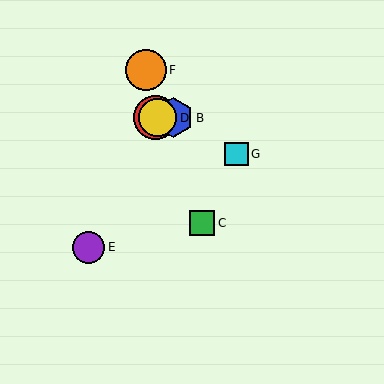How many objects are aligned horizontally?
3 objects (A, B, D) are aligned horizontally.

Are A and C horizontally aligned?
No, A is at y≈118 and C is at y≈223.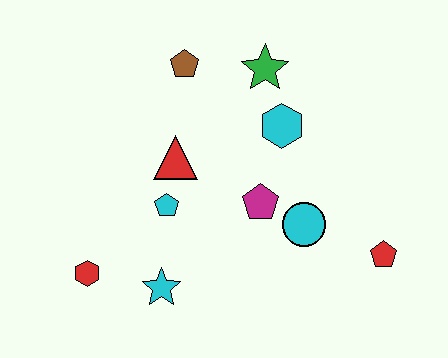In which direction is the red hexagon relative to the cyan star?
The red hexagon is to the left of the cyan star.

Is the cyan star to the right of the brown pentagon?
No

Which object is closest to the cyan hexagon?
The green star is closest to the cyan hexagon.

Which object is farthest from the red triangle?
The red pentagon is farthest from the red triangle.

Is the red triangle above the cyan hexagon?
No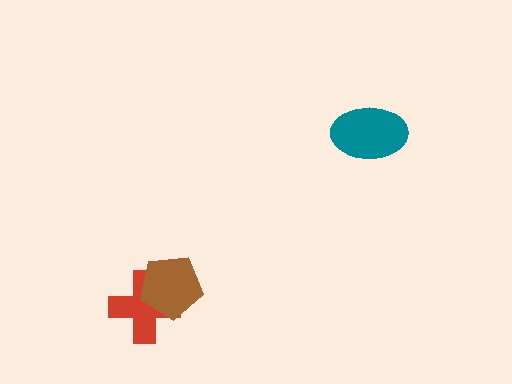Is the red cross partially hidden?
Yes, it is partially covered by another shape.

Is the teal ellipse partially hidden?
No, no other shape covers it.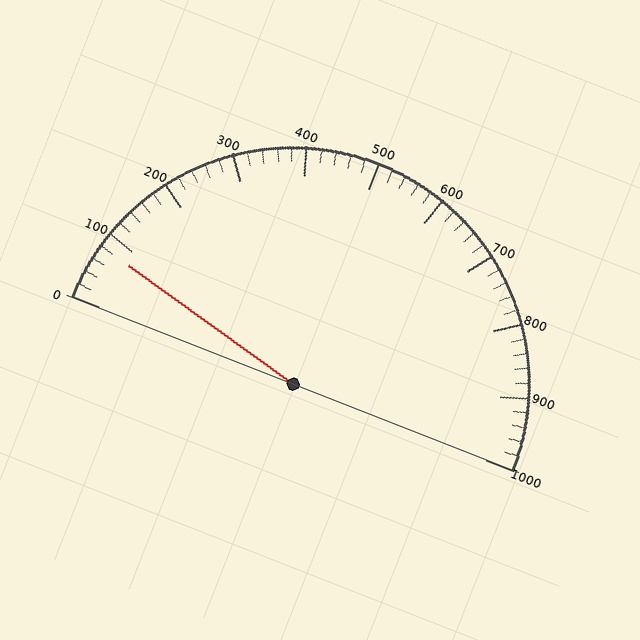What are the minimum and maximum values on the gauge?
The gauge ranges from 0 to 1000.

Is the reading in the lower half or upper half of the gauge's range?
The reading is in the lower half of the range (0 to 1000).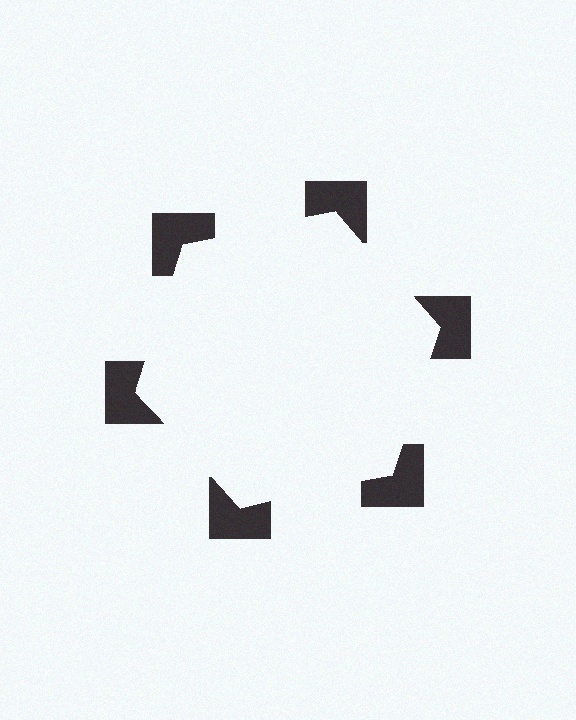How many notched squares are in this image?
There are 6 — one at each vertex of the illusory hexagon.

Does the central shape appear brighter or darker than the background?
It typically appears slightly brighter than the background, even though no actual brightness change is drawn.